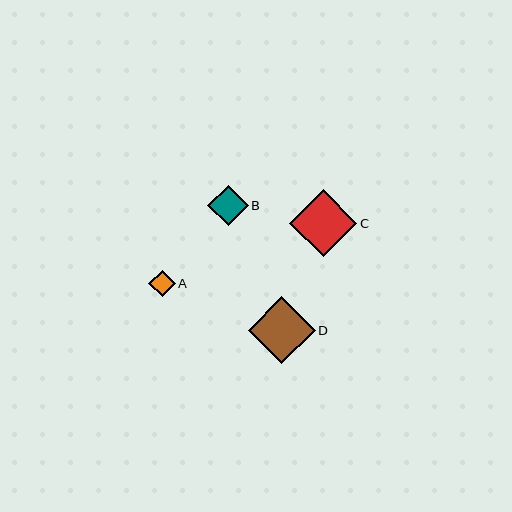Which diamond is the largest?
Diamond C is the largest with a size of approximately 67 pixels.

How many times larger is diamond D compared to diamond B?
Diamond D is approximately 1.7 times the size of diamond B.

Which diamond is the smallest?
Diamond A is the smallest with a size of approximately 26 pixels.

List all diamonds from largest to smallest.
From largest to smallest: C, D, B, A.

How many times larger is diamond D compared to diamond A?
Diamond D is approximately 2.5 times the size of diamond A.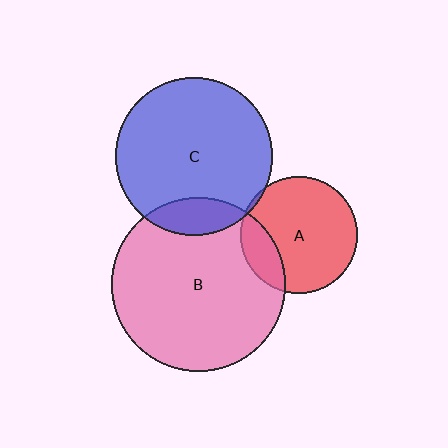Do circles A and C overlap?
Yes.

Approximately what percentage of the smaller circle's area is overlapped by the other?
Approximately 5%.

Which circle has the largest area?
Circle B (pink).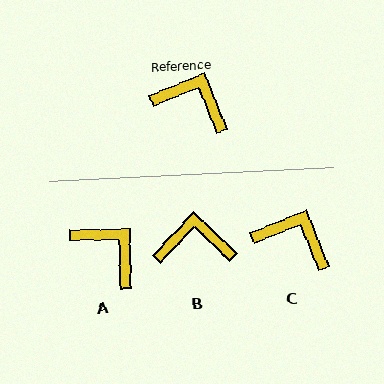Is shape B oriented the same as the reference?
No, it is off by about 25 degrees.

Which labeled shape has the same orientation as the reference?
C.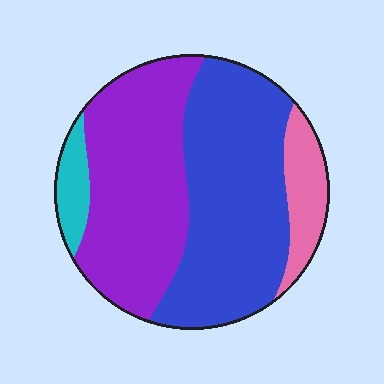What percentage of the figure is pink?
Pink takes up about one tenth (1/10) of the figure.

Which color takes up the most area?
Blue, at roughly 45%.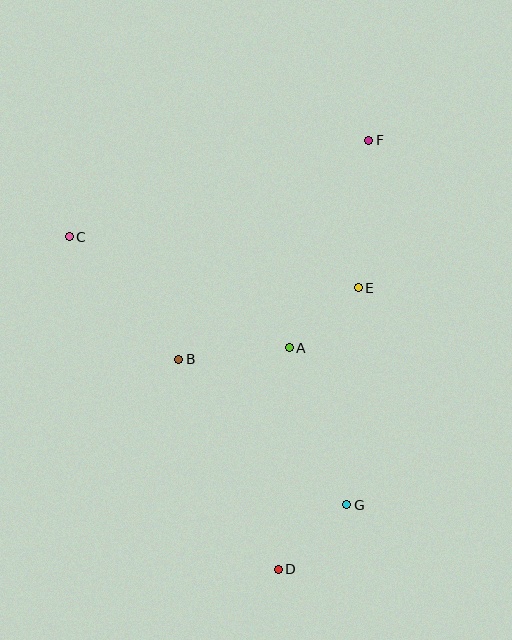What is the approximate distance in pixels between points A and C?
The distance between A and C is approximately 247 pixels.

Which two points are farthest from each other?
Points D and F are farthest from each other.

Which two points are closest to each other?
Points A and E are closest to each other.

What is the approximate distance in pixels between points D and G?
The distance between D and G is approximately 94 pixels.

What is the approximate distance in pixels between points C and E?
The distance between C and E is approximately 294 pixels.